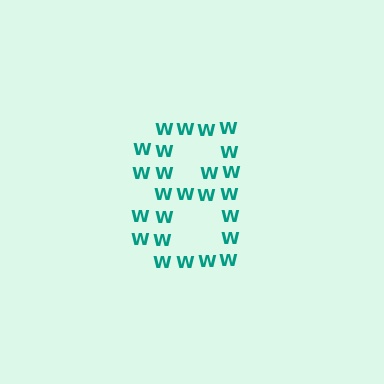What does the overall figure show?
The overall figure shows the digit 8.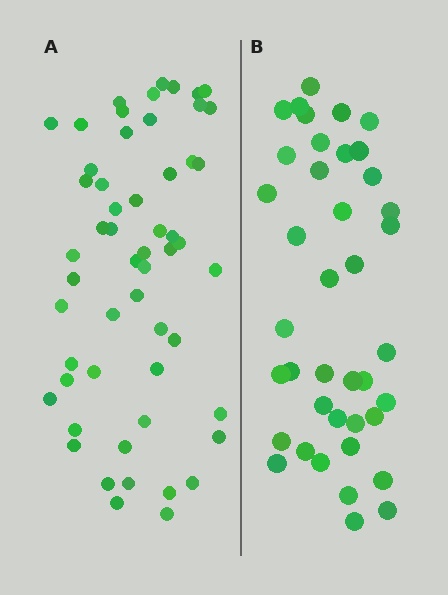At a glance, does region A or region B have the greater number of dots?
Region A (the left region) has more dots.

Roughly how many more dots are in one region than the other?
Region A has approximately 15 more dots than region B.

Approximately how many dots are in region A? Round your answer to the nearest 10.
About 60 dots. (The exact count is 55, which rounds to 60.)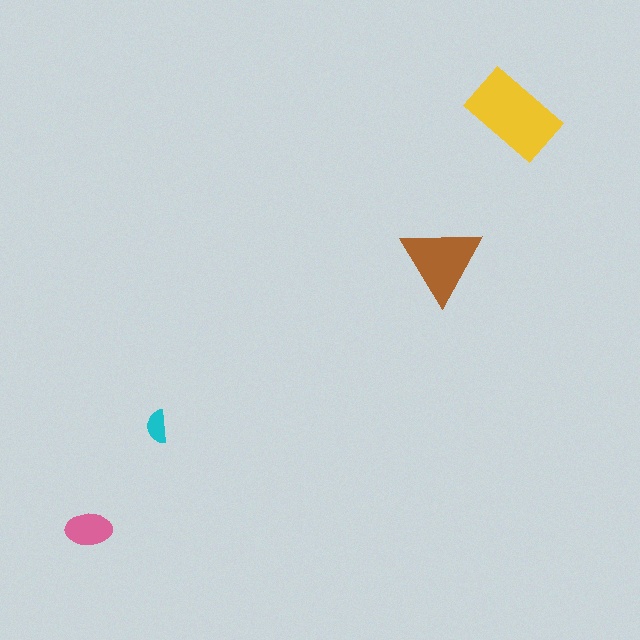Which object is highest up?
The yellow rectangle is topmost.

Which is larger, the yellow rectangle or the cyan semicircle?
The yellow rectangle.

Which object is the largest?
The yellow rectangle.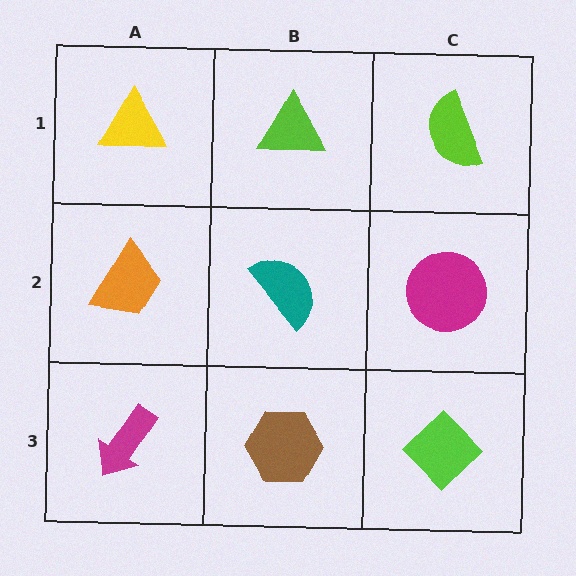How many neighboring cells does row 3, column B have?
3.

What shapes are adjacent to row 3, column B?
A teal semicircle (row 2, column B), a magenta arrow (row 3, column A), a lime diamond (row 3, column C).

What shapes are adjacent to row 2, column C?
A lime semicircle (row 1, column C), a lime diamond (row 3, column C), a teal semicircle (row 2, column B).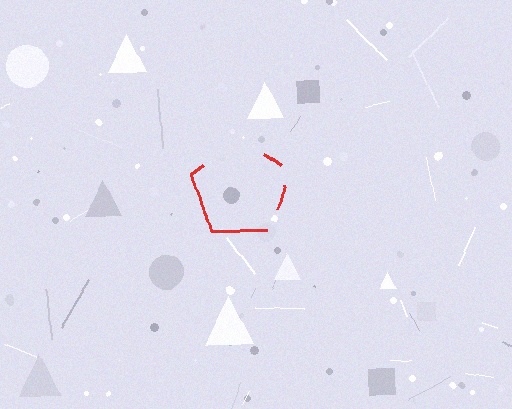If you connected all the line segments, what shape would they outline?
They would outline a pentagon.